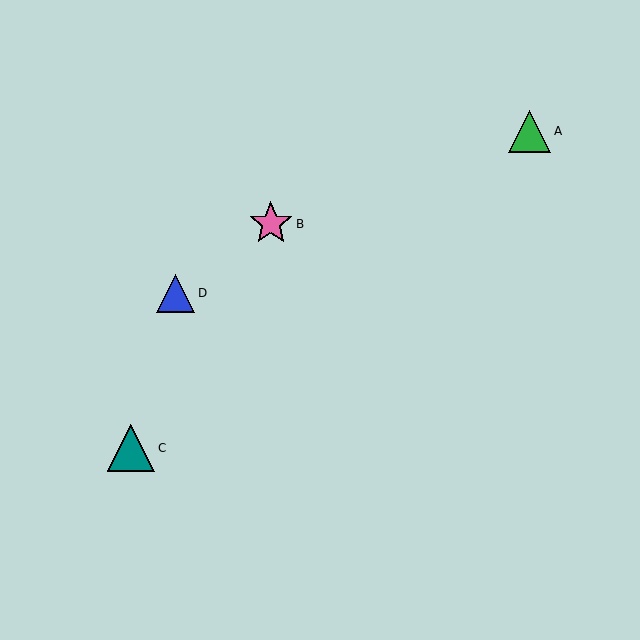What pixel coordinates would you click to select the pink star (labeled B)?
Click at (271, 224) to select the pink star B.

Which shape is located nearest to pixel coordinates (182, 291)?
The blue triangle (labeled D) at (176, 293) is nearest to that location.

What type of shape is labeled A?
Shape A is a green triangle.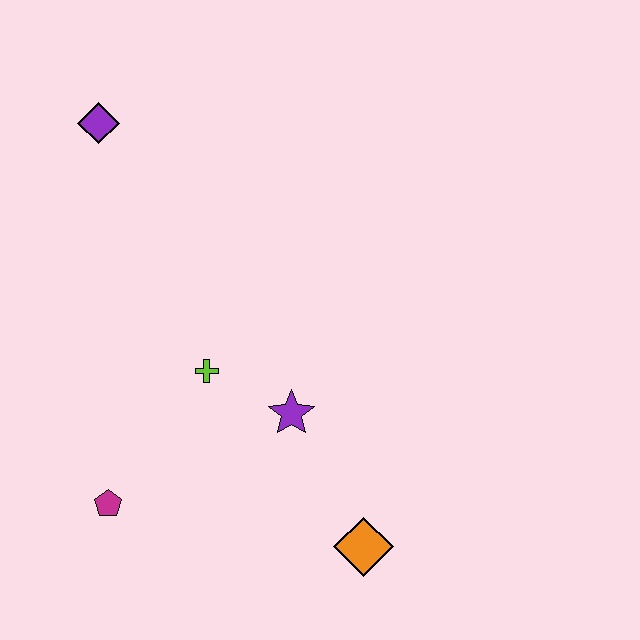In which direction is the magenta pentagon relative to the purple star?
The magenta pentagon is to the left of the purple star.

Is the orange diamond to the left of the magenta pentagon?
No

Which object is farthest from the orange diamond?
The purple diamond is farthest from the orange diamond.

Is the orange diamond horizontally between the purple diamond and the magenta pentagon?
No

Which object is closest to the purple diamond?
The lime cross is closest to the purple diamond.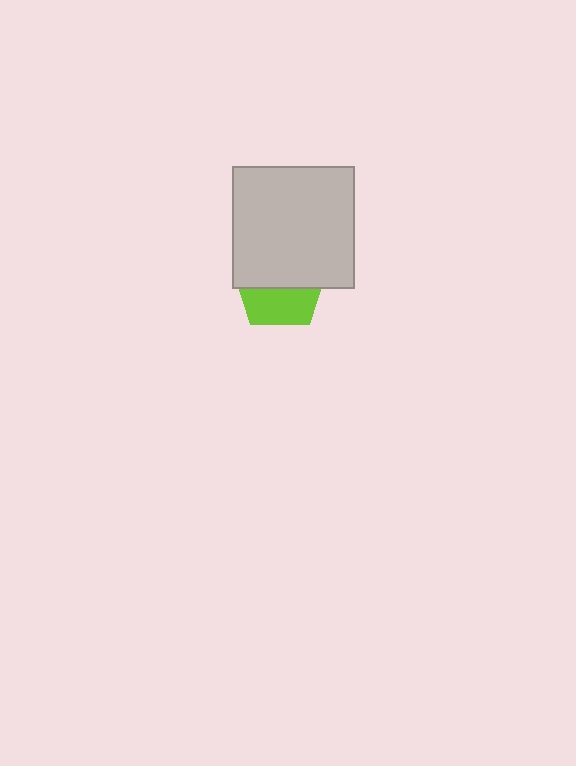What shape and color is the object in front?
The object in front is a light gray square.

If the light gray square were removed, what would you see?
You would see the complete lime pentagon.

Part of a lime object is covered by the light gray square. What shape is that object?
It is a pentagon.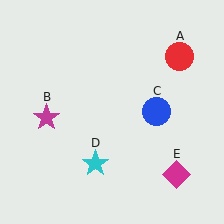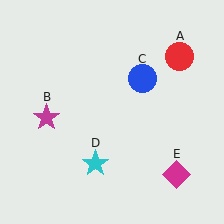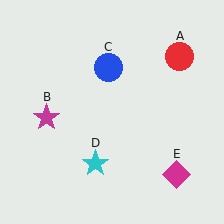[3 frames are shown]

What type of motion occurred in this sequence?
The blue circle (object C) rotated counterclockwise around the center of the scene.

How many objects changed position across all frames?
1 object changed position: blue circle (object C).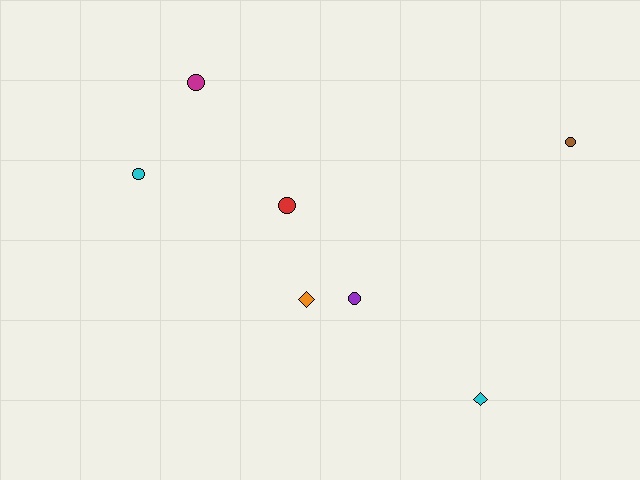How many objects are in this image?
There are 7 objects.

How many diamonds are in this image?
There are 2 diamonds.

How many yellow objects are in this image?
There are no yellow objects.